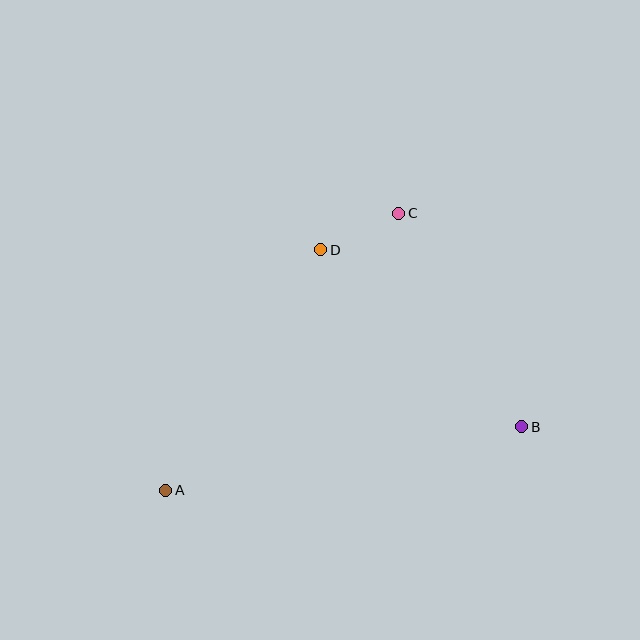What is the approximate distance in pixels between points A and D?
The distance between A and D is approximately 286 pixels.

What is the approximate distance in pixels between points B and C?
The distance between B and C is approximately 246 pixels.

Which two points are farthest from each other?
Points A and C are farthest from each other.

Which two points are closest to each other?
Points C and D are closest to each other.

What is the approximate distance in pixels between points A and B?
The distance between A and B is approximately 362 pixels.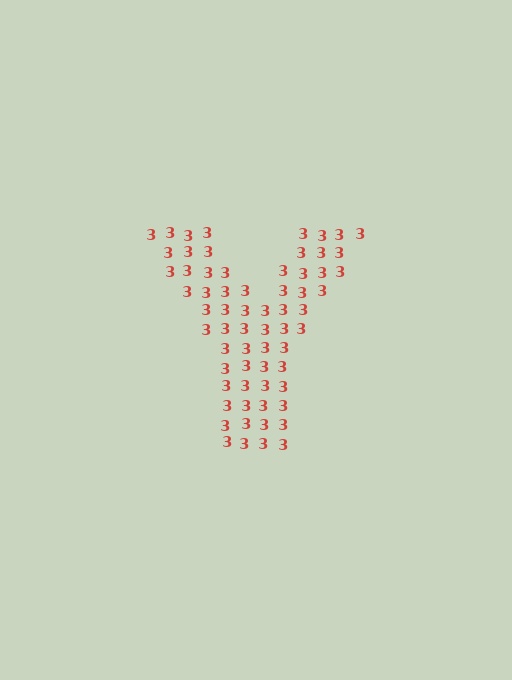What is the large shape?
The large shape is the letter Y.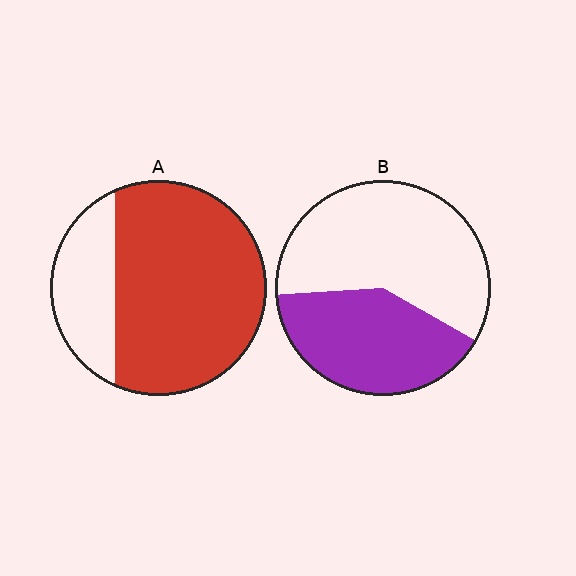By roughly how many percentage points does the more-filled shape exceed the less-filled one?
By roughly 35 percentage points (A over B).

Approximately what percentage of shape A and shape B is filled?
A is approximately 75% and B is approximately 40%.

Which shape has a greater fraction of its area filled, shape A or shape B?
Shape A.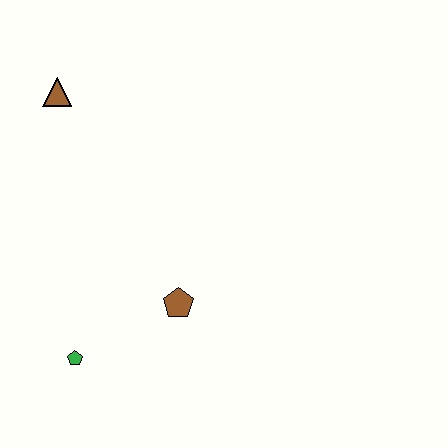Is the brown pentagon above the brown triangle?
No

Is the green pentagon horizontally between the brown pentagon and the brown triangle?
Yes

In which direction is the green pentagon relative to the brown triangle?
The green pentagon is below the brown triangle.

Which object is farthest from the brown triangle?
The green pentagon is farthest from the brown triangle.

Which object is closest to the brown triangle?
The brown pentagon is closest to the brown triangle.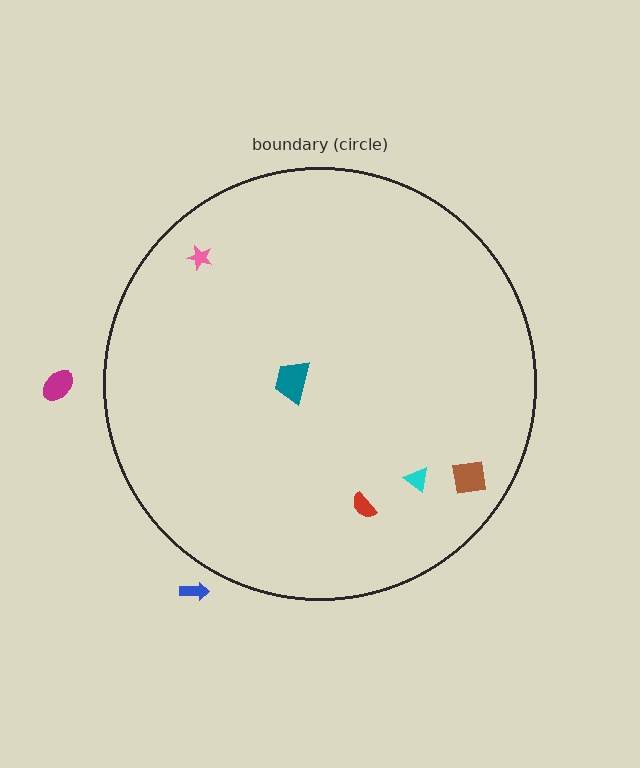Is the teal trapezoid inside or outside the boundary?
Inside.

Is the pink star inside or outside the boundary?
Inside.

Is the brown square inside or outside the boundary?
Inside.